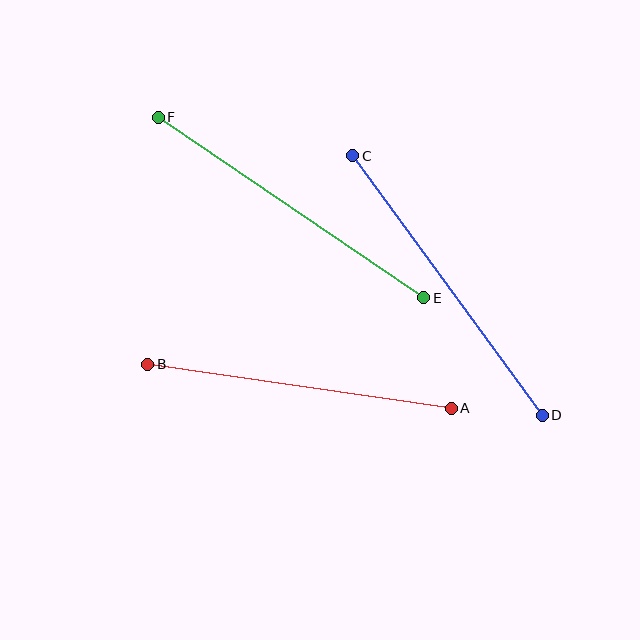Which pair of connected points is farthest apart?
Points C and D are farthest apart.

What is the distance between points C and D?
The distance is approximately 321 pixels.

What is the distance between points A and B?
The distance is approximately 307 pixels.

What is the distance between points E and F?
The distance is approximately 321 pixels.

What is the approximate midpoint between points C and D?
The midpoint is at approximately (448, 285) pixels.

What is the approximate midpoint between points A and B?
The midpoint is at approximately (299, 386) pixels.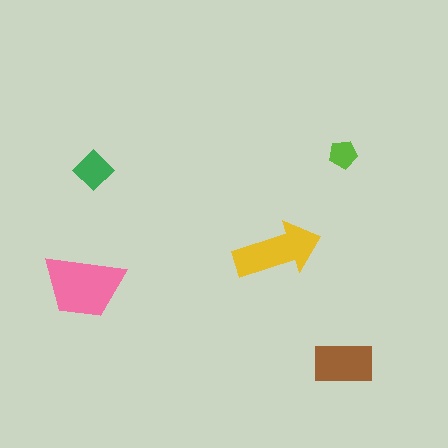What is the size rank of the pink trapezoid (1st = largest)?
1st.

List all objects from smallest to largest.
The lime pentagon, the green diamond, the brown rectangle, the yellow arrow, the pink trapezoid.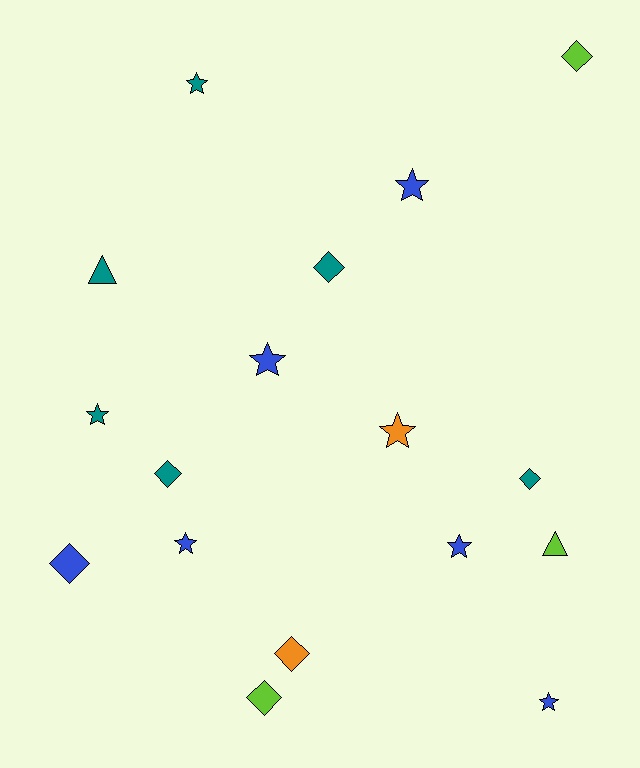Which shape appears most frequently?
Star, with 8 objects.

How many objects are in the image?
There are 17 objects.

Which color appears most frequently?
Blue, with 6 objects.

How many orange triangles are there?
There are no orange triangles.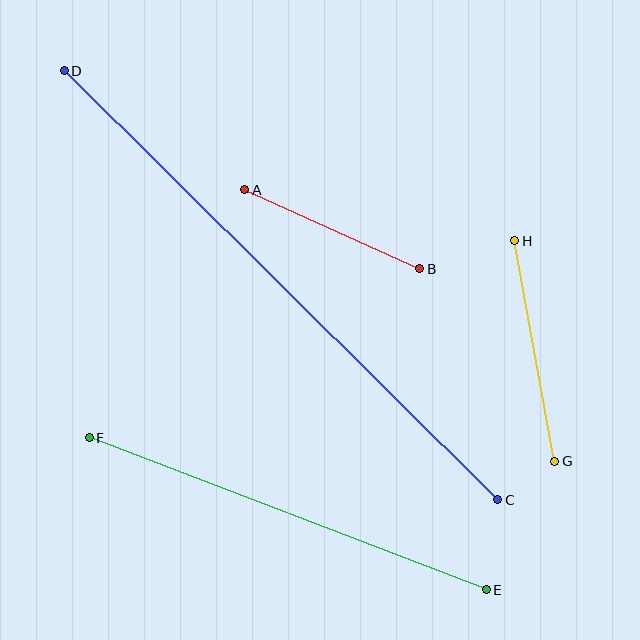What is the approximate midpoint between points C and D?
The midpoint is at approximately (281, 285) pixels.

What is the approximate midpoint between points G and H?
The midpoint is at approximately (535, 351) pixels.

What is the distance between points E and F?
The distance is approximately 425 pixels.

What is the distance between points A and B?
The distance is approximately 192 pixels.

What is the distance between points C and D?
The distance is approximately 610 pixels.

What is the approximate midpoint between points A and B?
The midpoint is at approximately (332, 229) pixels.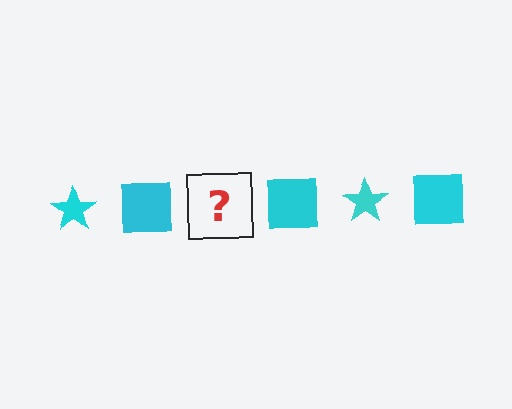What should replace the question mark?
The question mark should be replaced with a cyan star.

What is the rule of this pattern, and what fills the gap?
The rule is that the pattern cycles through star, square shapes in cyan. The gap should be filled with a cyan star.